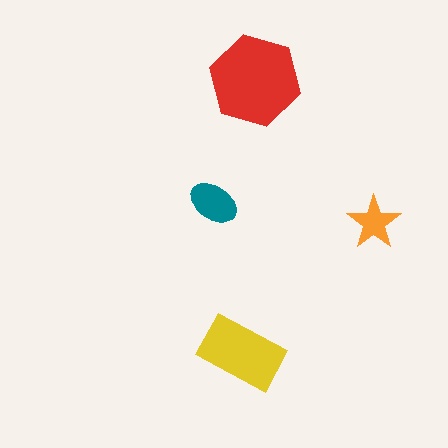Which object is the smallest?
The orange star.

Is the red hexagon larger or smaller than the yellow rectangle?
Larger.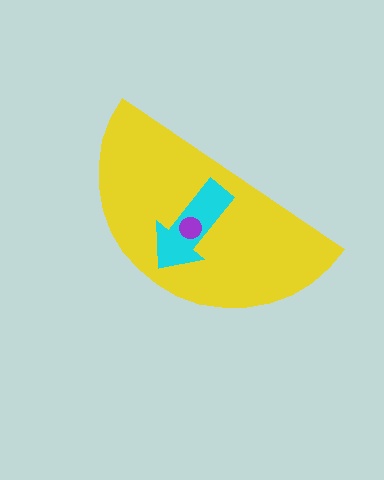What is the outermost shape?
The yellow semicircle.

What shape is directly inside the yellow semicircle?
The cyan arrow.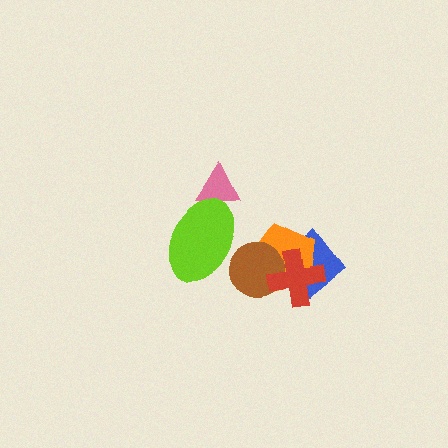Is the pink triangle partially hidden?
Yes, it is partially covered by another shape.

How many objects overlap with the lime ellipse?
2 objects overlap with the lime ellipse.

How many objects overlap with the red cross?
3 objects overlap with the red cross.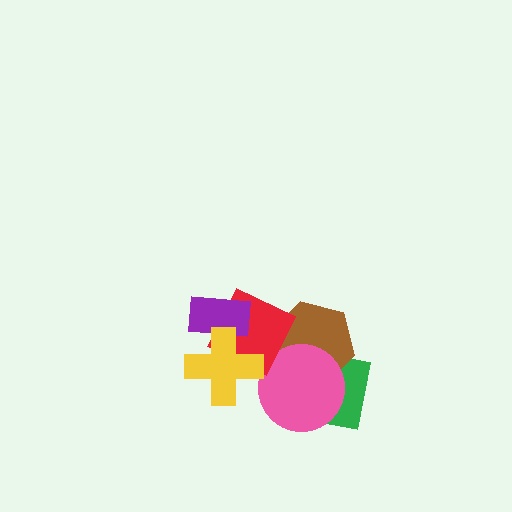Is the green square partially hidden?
Yes, it is partially covered by another shape.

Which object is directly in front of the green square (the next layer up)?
The brown hexagon is directly in front of the green square.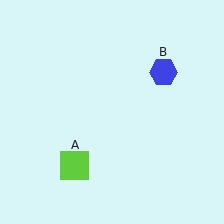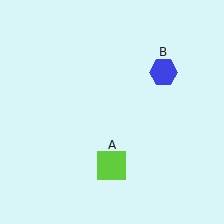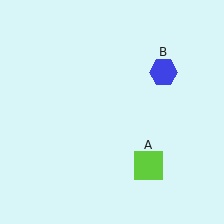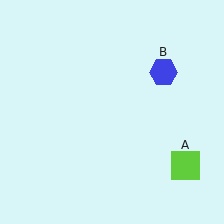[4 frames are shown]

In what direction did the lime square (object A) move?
The lime square (object A) moved right.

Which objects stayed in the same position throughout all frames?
Blue hexagon (object B) remained stationary.